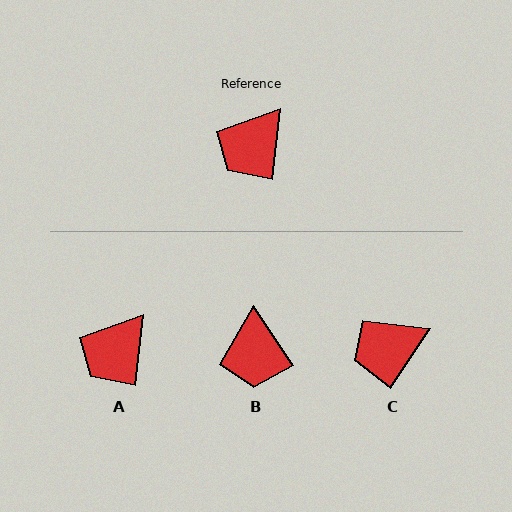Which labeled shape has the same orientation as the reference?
A.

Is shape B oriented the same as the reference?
No, it is off by about 40 degrees.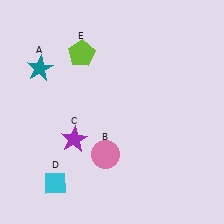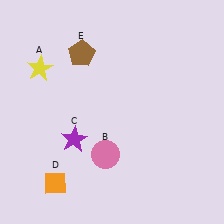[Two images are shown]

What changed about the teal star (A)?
In Image 1, A is teal. In Image 2, it changed to yellow.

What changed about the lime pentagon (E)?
In Image 1, E is lime. In Image 2, it changed to brown.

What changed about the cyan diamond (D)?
In Image 1, D is cyan. In Image 2, it changed to orange.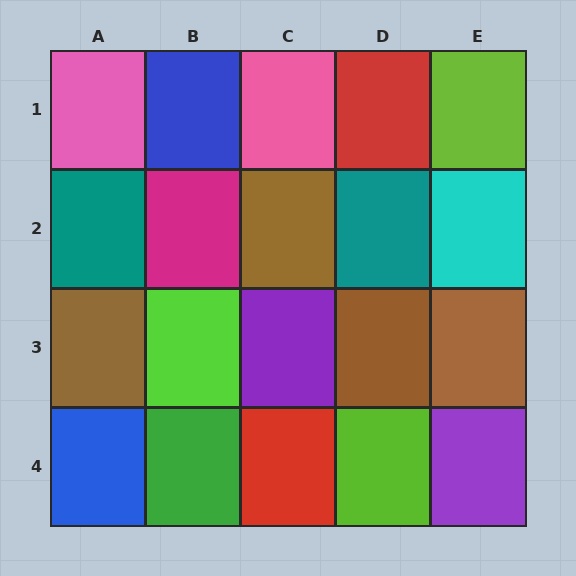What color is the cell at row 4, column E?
Purple.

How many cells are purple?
2 cells are purple.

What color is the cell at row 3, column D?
Brown.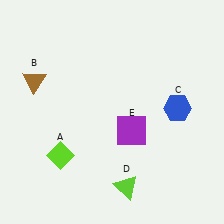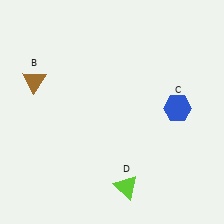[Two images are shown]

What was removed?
The purple square (E), the lime diamond (A) were removed in Image 2.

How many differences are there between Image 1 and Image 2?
There are 2 differences between the two images.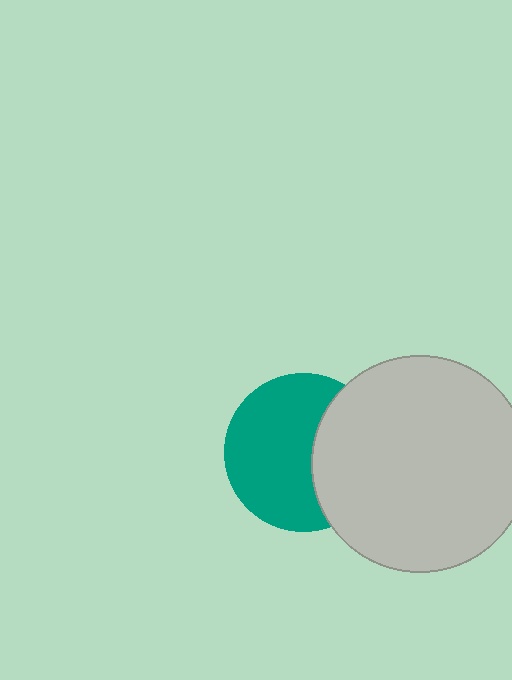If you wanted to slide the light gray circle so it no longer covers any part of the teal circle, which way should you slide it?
Slide it right — that is the most direct way to separate the two shapes.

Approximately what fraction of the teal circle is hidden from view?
Roughly 36% of the teal circle is hidden behind the light gray circle.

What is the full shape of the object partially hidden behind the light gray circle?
The partially hidden object is a teal circle.